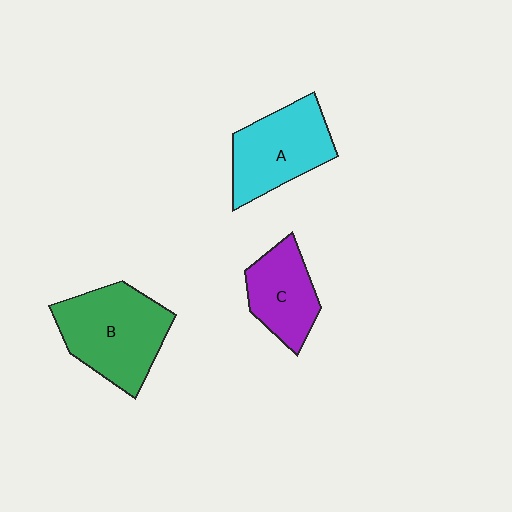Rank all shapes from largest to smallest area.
From largest to smallest: B (green), A (cyan), C (purple).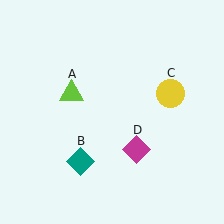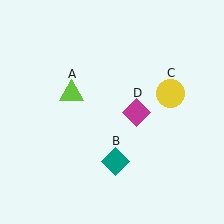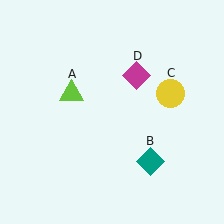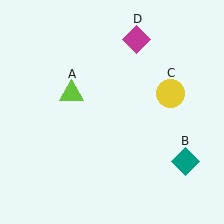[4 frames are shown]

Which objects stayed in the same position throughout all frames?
Lime triangle (object A) and yellow circle (object C) remained stationary.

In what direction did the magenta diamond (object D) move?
The magenta diamond (object D) moved up.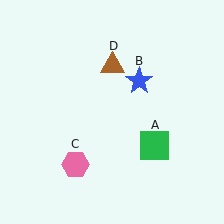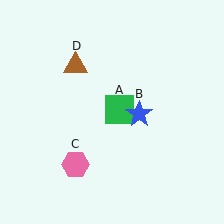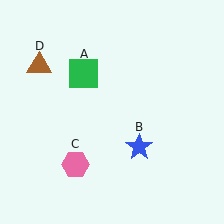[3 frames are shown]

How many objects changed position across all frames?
3 objects changed position: green square (object A), blue star (object B), brown triangle (object D).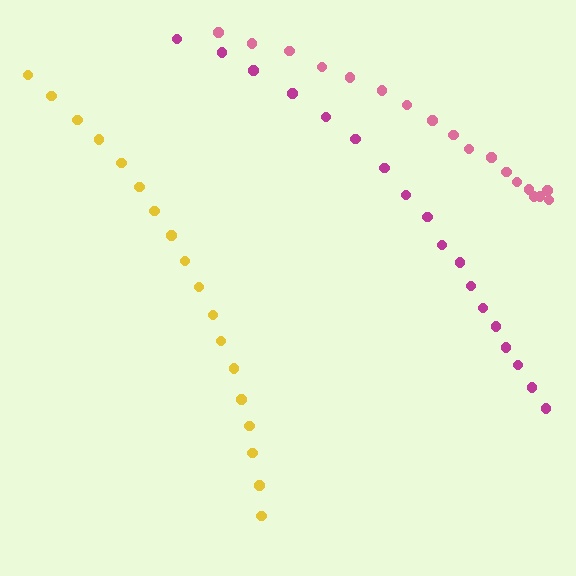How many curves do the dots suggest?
There are 3 distinct paths.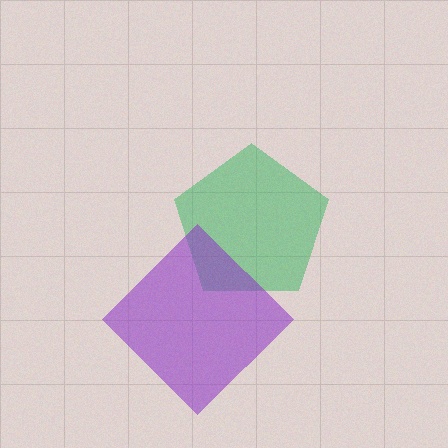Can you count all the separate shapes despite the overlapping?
Yes, there are 2 separate shapes.